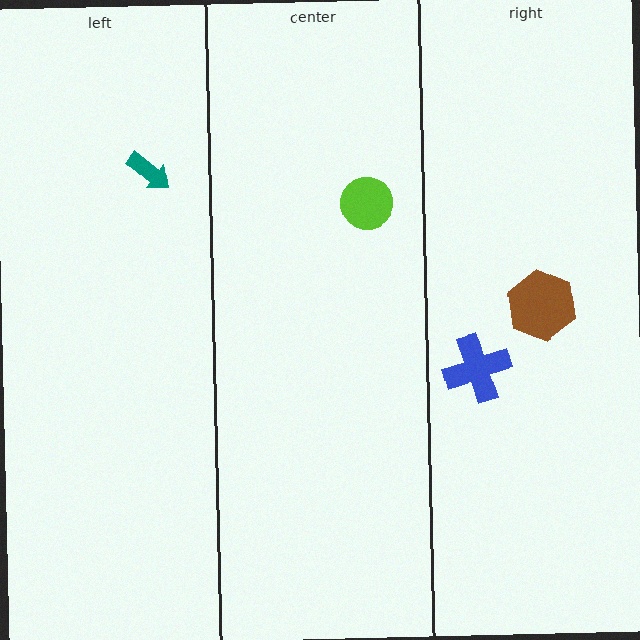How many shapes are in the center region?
1.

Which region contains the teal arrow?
The left region.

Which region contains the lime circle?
The center region.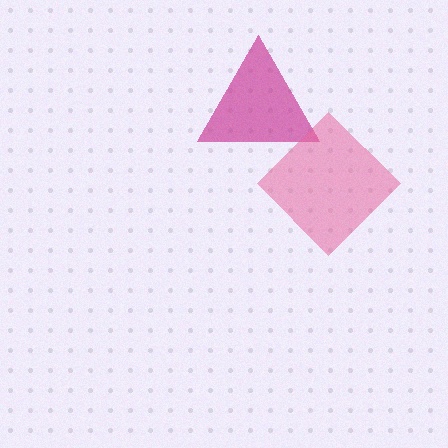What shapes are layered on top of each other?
The layered shapes are: a magenta triangle, a pink diamond.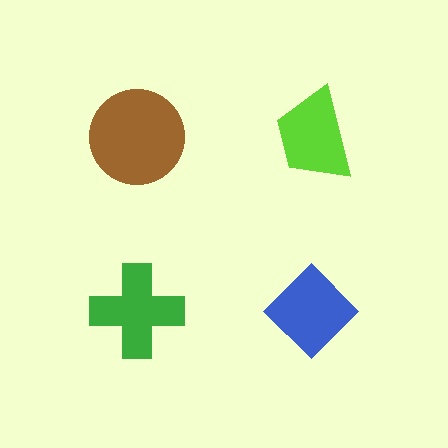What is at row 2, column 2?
A blue diamond.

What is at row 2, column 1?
A green cross.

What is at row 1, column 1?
A brown circle.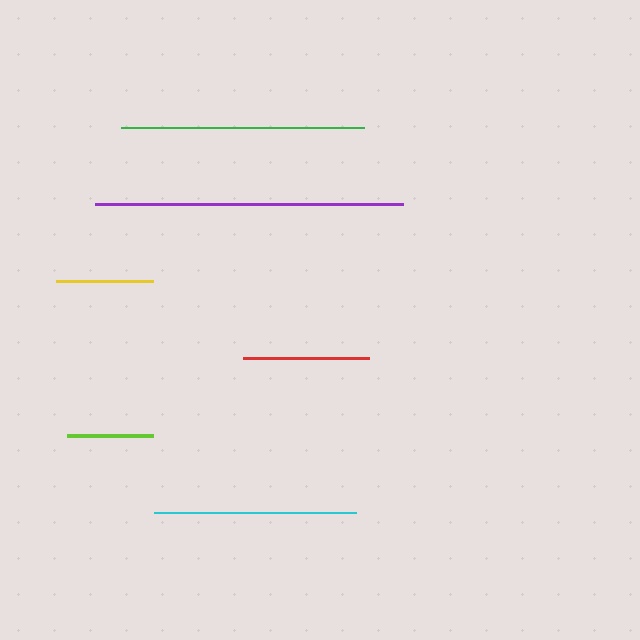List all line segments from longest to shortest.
From longest to shortest: purple, green, cyan, red, yellow, lime.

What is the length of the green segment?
The green segment is approximately 243 pixels long.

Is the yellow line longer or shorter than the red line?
The red line is longer than the yellow line.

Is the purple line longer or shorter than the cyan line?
The purple line is longer than the cyan line.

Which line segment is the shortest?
The lime line is the shortest at approximately 87 pixels.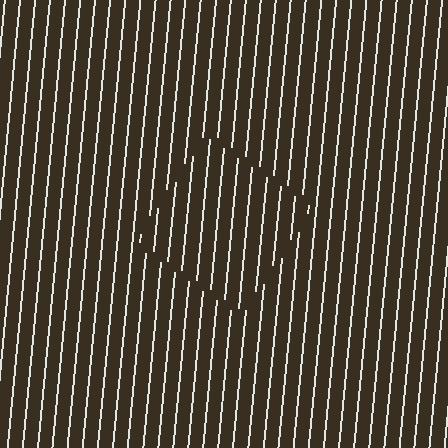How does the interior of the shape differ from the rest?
The interior of the shape contains the same grating, shifted by half a period — the contour is defined by the phase discontinuity where line-ends from the inner and outer gratings abut.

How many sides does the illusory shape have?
4 sides — the line-ends trace a square.